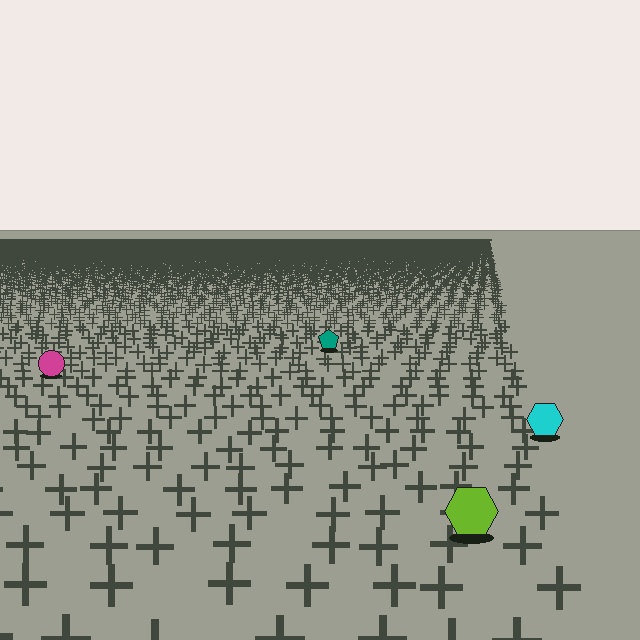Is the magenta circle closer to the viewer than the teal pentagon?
Yes. The magenta circle is closer — you can tell from the texture gradient: the ground texture is coarser near it.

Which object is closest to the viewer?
The lime hexagon is closest. The texture marks near it are larger and more spread out.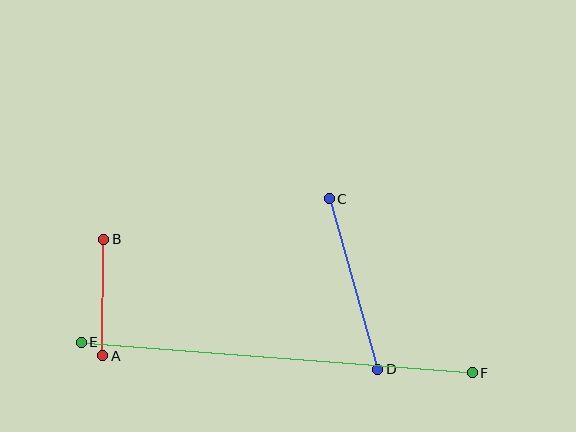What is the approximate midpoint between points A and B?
The midpoint is at approximately (103, 298) pixels.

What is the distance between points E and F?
The distance is approximately 392 pixels.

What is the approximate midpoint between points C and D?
The midpoint is at approximately (353, 284) pixels.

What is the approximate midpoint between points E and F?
The midpoint is at approximately (277, 357) pixels.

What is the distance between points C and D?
The distance is approximately 177 pixels.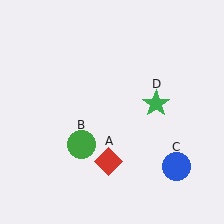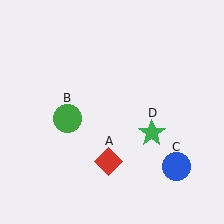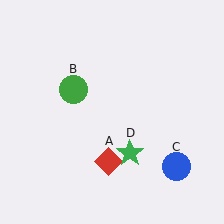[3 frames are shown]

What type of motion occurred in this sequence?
The green circle (object B), green star (object D) rotated clockwise around the center of the scene.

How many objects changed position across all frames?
2 objects changed position: green circle (object B), green star (object D).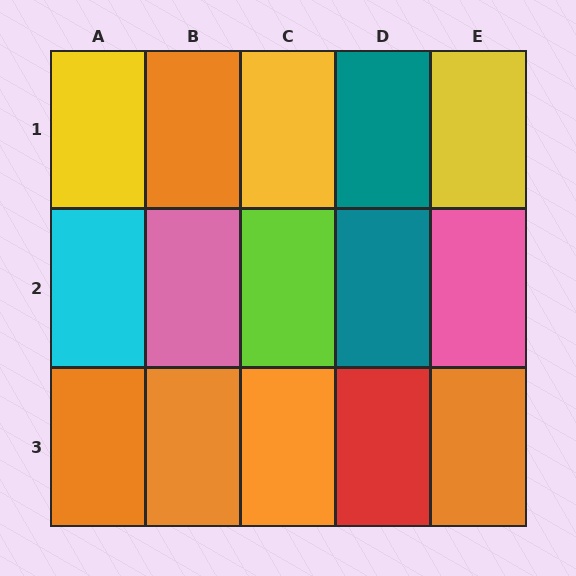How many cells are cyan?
1 cell is cyan.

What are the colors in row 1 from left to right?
Yellow, orange, yellow, teal, yellow.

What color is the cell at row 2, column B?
Pink.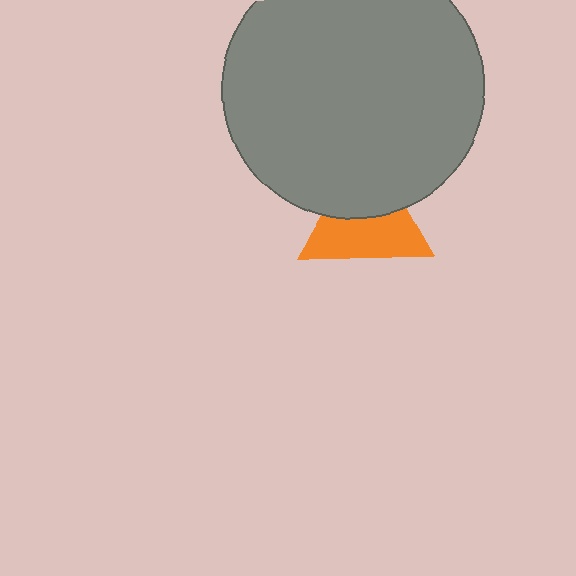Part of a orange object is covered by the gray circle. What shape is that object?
It is a triangle.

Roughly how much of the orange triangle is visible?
About half of it is visible (roughly 57%).